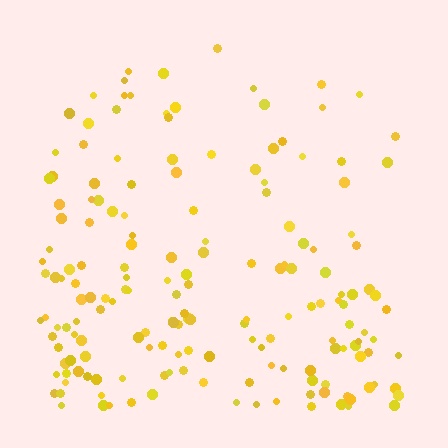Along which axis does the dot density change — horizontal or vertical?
Vertical.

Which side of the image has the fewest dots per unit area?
The top.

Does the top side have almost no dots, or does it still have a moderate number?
Still a moderate number, just noticeably fewer than the bottom.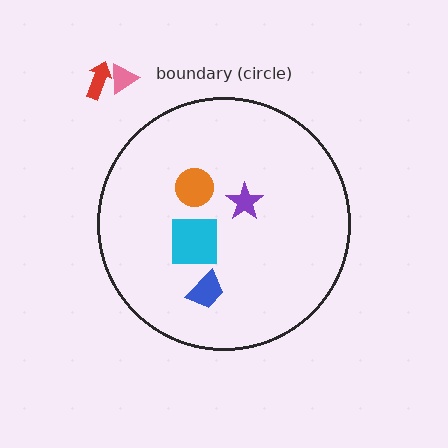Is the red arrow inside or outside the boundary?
Outside.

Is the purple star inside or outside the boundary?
Inside.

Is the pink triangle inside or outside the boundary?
Outside.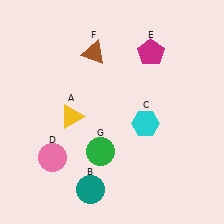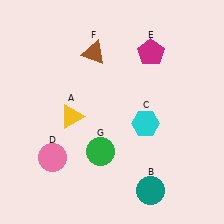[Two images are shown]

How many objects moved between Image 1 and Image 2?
1 object moved between the two images.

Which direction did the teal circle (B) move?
The teal circle (B) moved right.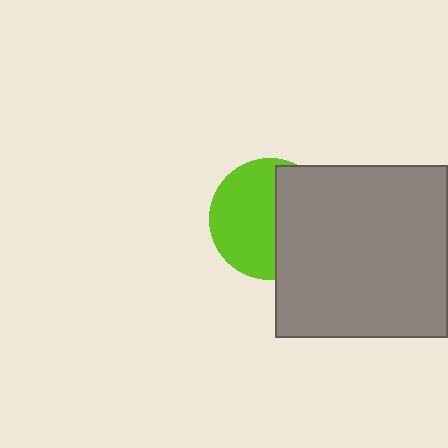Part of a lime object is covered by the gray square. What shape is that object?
It is a circle.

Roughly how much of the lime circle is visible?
About half of it is visible (roughly 57%).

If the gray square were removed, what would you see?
You would see the complete lime circle.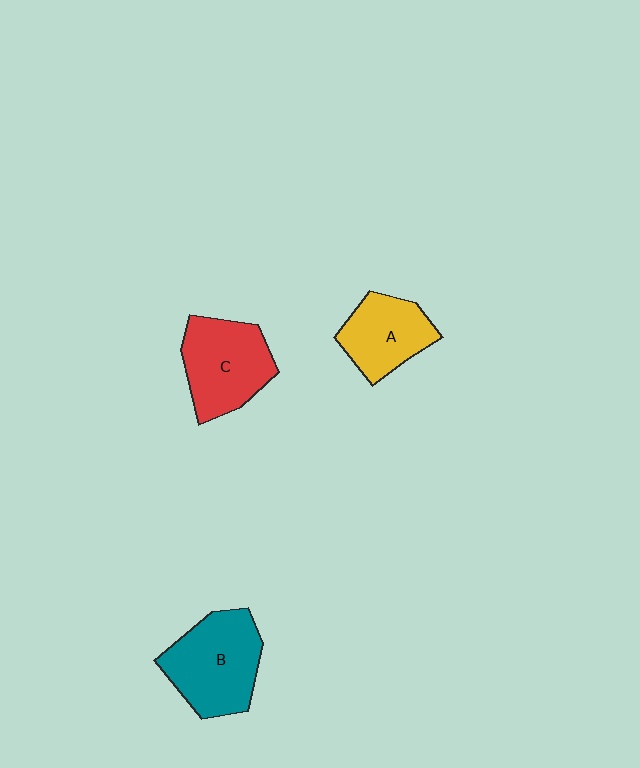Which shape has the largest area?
Shape B (teal).